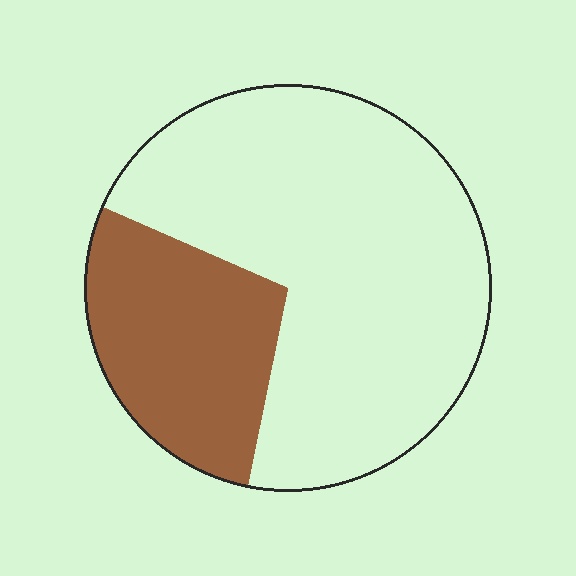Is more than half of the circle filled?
No.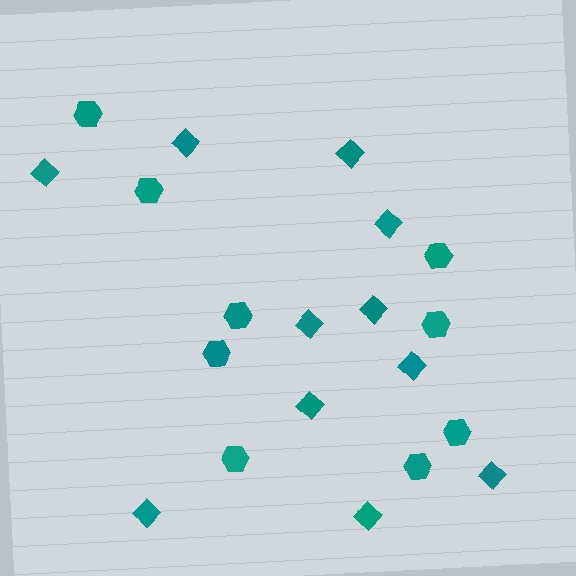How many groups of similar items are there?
There are 2 groups: one group of diamonds (11) and one group of hexagons (9).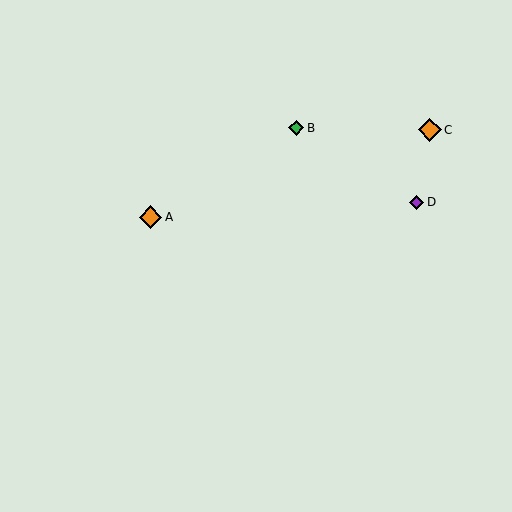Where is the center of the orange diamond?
The center of the orange diamond is at (151, 217).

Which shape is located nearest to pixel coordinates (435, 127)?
The orange diamond (labeled C) at (430, 130) is nearest to that location.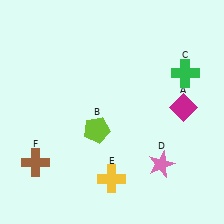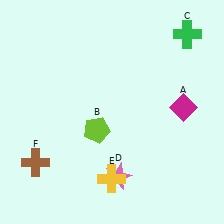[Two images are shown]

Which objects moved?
The objects that moved are: the green cross (C), the pink star (D).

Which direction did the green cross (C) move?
The green cross (C) moved up.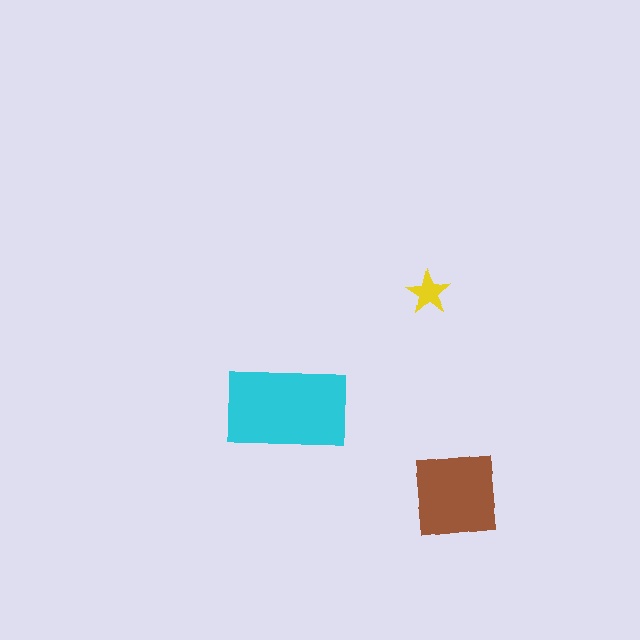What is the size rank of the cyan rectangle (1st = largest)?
1st.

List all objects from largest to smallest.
The cyan rectangle, the brown square, the yellow star.